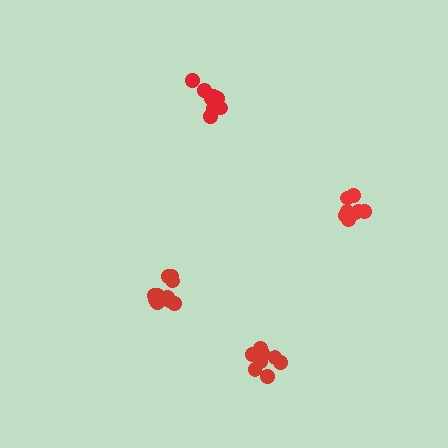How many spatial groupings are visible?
There are 4 spatial groupings.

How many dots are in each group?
Group 1: 10 dots, Group 2: 9 dots, Group 3: 11 dots, Group 4: 8 dots (38 total).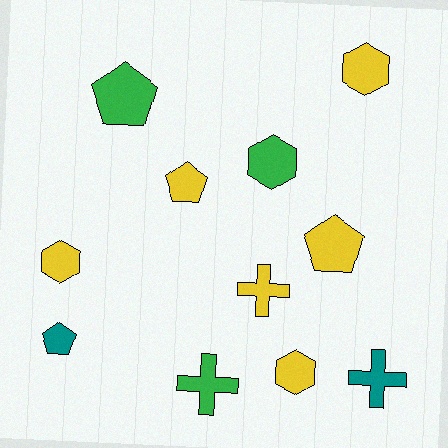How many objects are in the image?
There are 11 objects.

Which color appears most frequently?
Yellow, with 6 objects.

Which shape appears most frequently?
Pentagon, with 4 objects.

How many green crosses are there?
There is 1 green cross.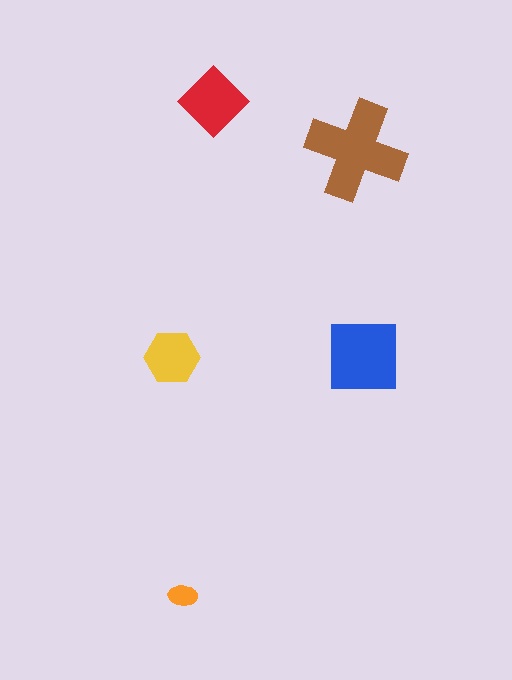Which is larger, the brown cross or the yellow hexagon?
The brown cross.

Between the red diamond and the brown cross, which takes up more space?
The brown cross.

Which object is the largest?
The brown cross.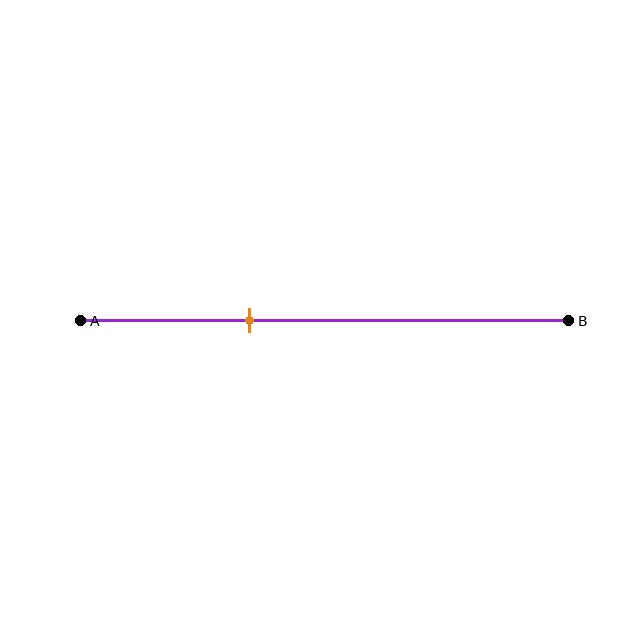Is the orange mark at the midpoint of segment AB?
No, the mark is at about 35% from A, not at the 50% midpoint.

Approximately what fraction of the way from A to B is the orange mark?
The orange mark is approximately 35% of the way from A to B.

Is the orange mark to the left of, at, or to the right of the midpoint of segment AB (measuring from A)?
The orange mark is to the left of the midpoint of segment AB.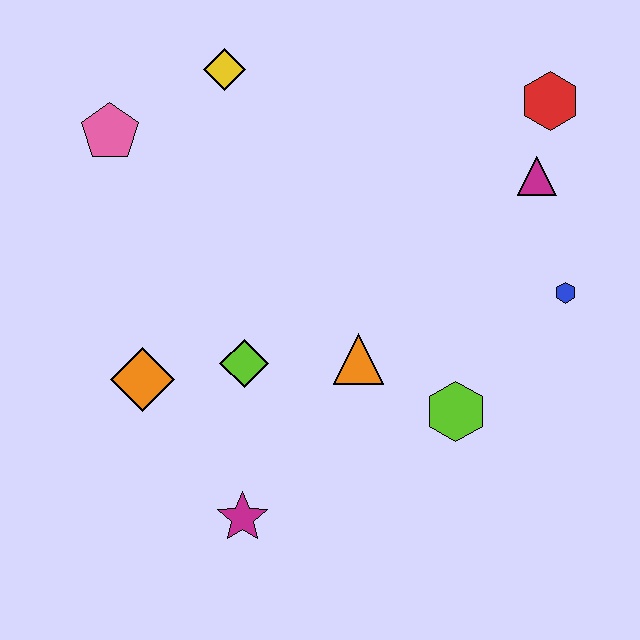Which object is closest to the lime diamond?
The orange diamond is closest to the lime diamond.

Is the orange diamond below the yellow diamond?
Yes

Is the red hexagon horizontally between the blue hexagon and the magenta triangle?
Yes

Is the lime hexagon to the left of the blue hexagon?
Yes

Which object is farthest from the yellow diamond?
The magenta star is farthest from the yellow diamond.